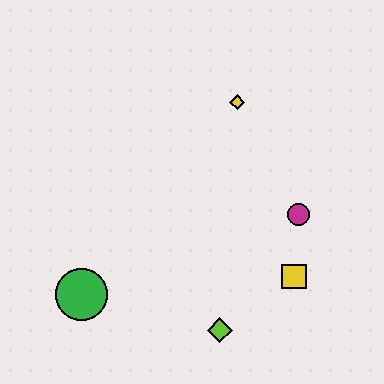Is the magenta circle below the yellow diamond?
Yes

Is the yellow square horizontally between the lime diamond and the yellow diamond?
No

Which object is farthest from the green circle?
The yellow diamond is farthest from the green circle.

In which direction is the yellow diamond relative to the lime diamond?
The yellow diamond is above the lime diamond.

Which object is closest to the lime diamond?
The yellow square is closest to the lime diamond.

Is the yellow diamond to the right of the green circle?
Yes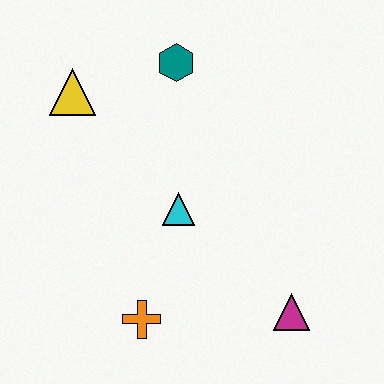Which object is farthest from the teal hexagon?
The magenta triangle is farthest from the teal hexagon.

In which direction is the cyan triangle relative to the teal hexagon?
The cyan triangle is below the teal hexagon.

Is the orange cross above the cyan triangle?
No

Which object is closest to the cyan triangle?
The orange cross is closest to the cyan triangle.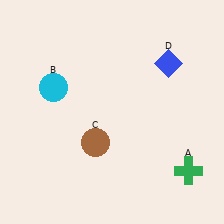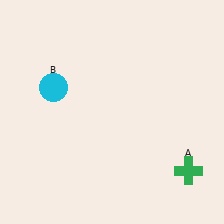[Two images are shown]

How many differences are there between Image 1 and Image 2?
There are 2 differences between the two images.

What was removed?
The brown circle (C), the blue diamond (D) were removed in Image 2.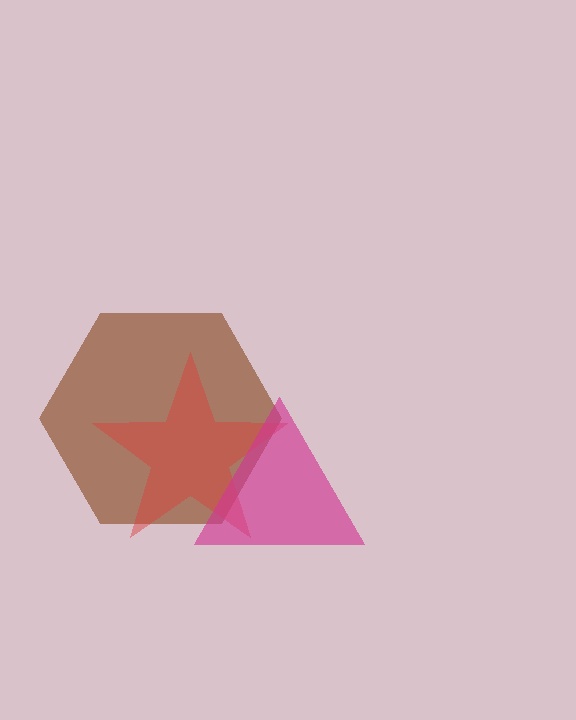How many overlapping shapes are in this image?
There are 3 overlapping shapes in the image.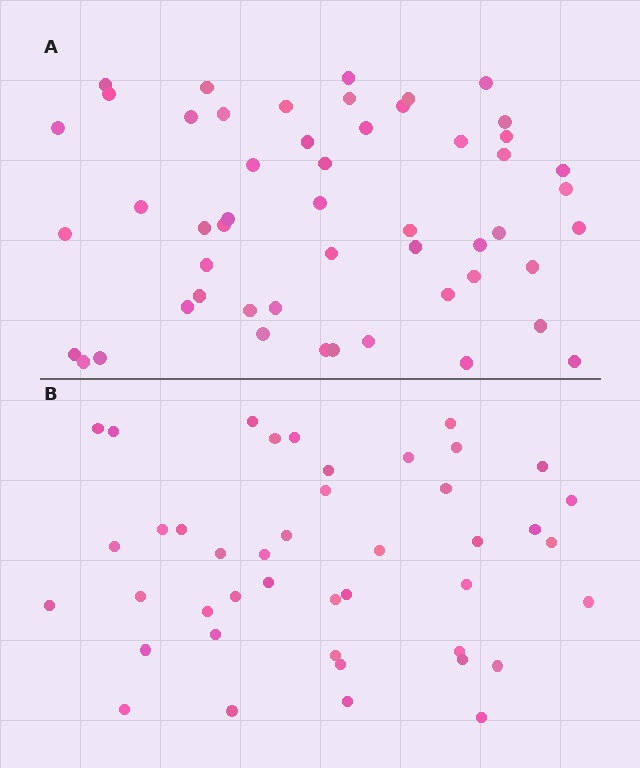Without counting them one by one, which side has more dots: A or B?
Region A (the top region) has more dots.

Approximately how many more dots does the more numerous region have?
Region A has roughly 8 or so more dots than region B.